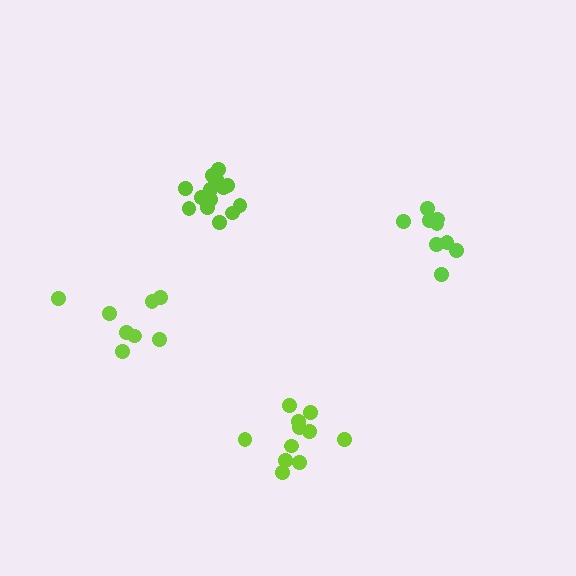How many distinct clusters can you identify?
There are 4 distinct clusters.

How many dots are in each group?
Group 1: 14 dots, Group 2: 11 dots, Group 3: 9 dots, Group 4: 8 dots (42 total).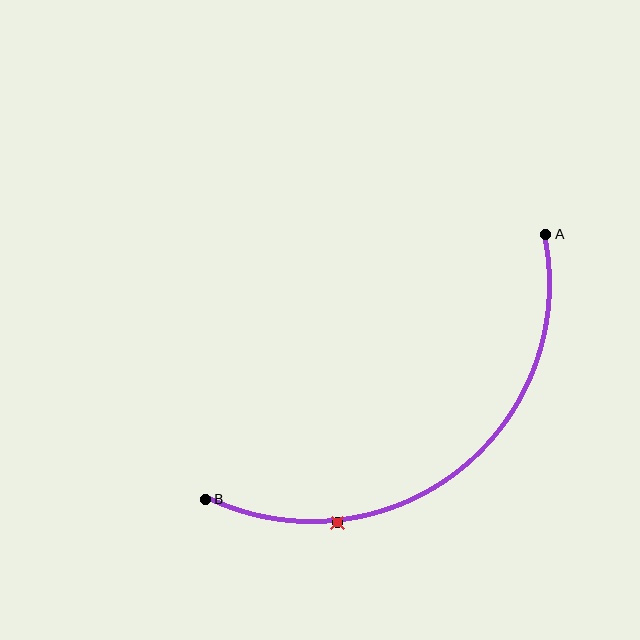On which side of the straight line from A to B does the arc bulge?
The arc bulges below and to the right of the straight line connecting A and B.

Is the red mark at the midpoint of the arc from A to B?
No. The red mark lies on the arc but is closer to endpoint B. The arc midpoint would be at the point on the curve equidistant along the arc from both A and B.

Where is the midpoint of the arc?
The arc midpoint is the point on the curve farthest from the straight line joining A and B. It sits below and to the right of that line.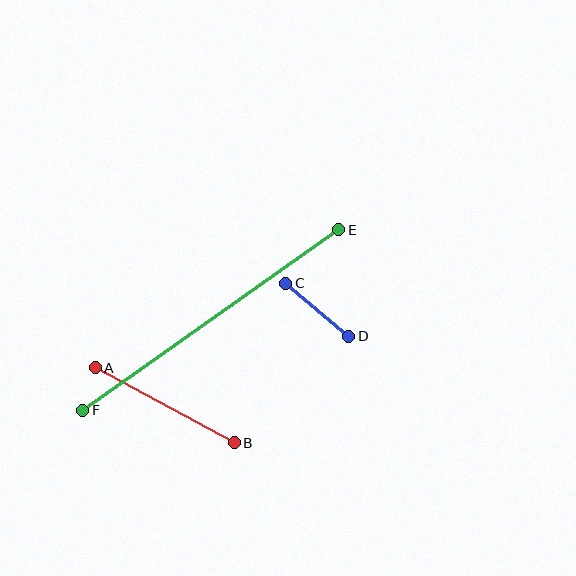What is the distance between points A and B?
The distance is approximately 158 pixels.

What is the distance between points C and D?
The distance is approximately 82 pixels.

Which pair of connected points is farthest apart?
Points E and F are farthest apart.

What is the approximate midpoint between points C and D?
The midpoint is at approximately (317, 310) pixels.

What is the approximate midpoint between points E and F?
The midpoint is at approximately (211, 320) pixels.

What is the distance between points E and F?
The distance is approximately 313 pixels.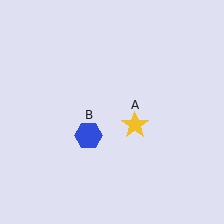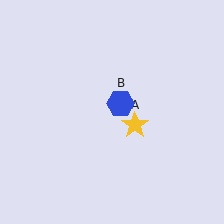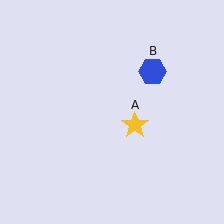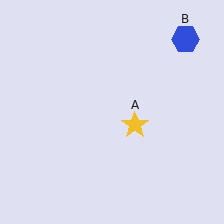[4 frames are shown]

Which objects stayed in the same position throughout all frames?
Yellow star (object A) remained stationary.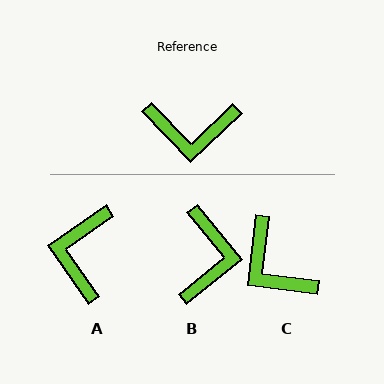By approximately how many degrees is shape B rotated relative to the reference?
Approximately 85 degrees counter-clockwise.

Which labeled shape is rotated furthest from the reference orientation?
A, about 99 degrees away.